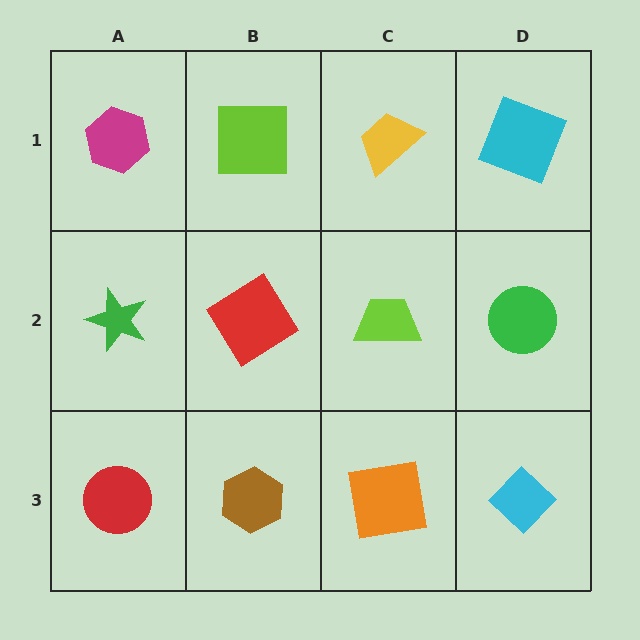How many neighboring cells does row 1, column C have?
3.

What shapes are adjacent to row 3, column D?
A green circle (row 2, column D), an orange square (row 3, column C).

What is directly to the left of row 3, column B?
A red circle.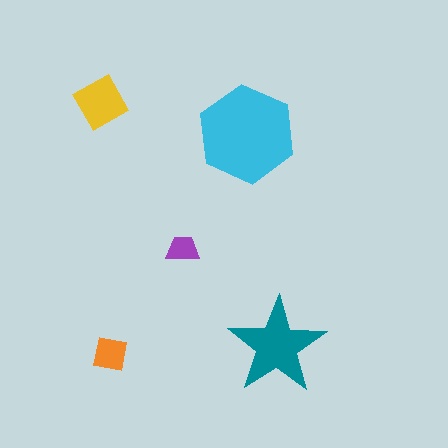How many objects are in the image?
There are 5 objects in the image.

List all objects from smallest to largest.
The purple trapezoid, the orange square, the yellow diamond, the teal star, the cyan hexagon.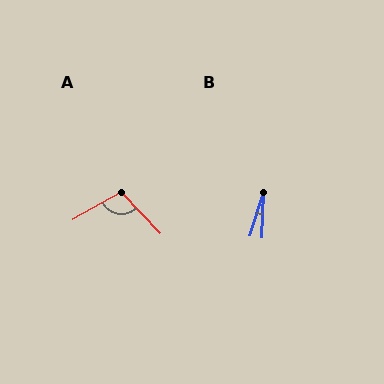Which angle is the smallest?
B, at approximately 15 degrees.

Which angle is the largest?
A, at approximately 103 degrees.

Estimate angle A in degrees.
Approximately 103 degrees.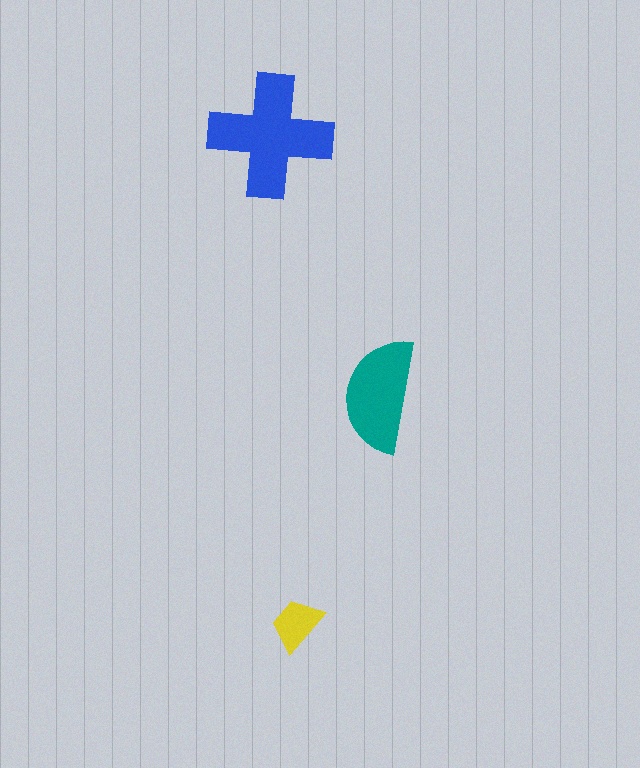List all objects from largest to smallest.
The blue cross, the teal semicircle, the yellow trapezoid.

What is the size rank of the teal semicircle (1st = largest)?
2nd.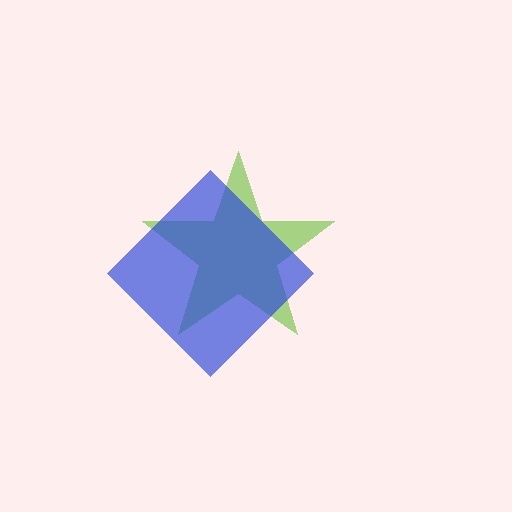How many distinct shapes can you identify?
There are 2 distinct shapes: a lime star, a blue diamond.